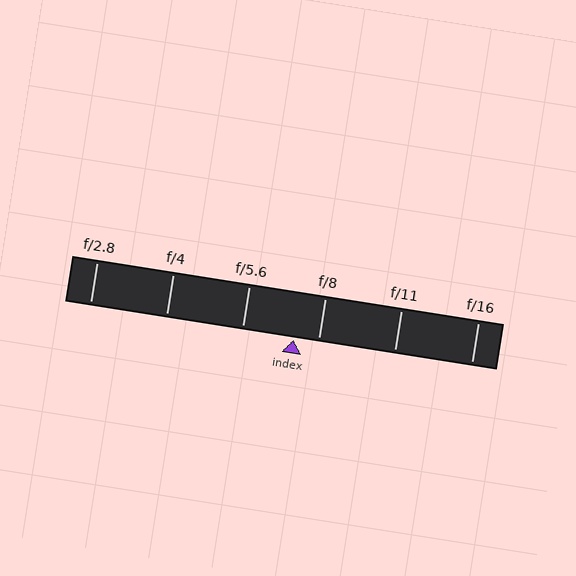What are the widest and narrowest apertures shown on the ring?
The widest aperture shown is f/2.8 and the narrowest is f/16.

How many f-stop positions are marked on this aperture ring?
There are 6 f-stop positions marked.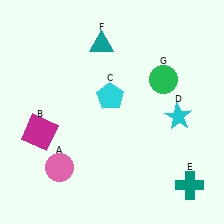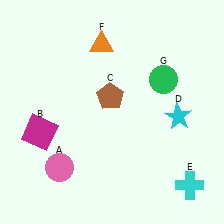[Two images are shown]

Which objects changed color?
C changed from cyan to brown. E changed from teal to cyan. F changed from teal to orange.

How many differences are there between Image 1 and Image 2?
There are 3 differences between the two images.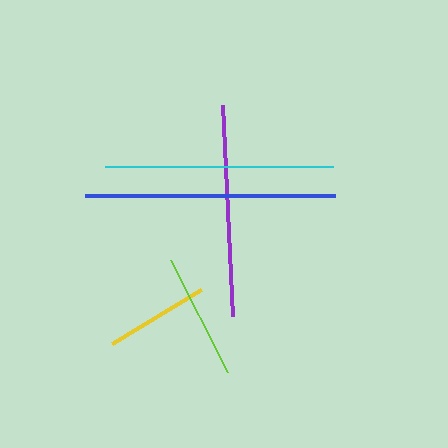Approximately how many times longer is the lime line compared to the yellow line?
The lime line is approximately 1.2 times the length of the yellow line.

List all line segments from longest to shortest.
From longest to shortest: blue, cyan, purple, lime, yellow.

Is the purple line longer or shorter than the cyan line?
The cyan line is longer than the purple line.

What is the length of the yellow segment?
The yellow segment is approximately 104 pixels long.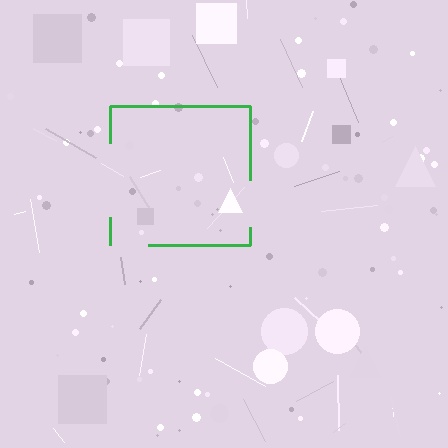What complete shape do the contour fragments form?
The contour fragments form a square.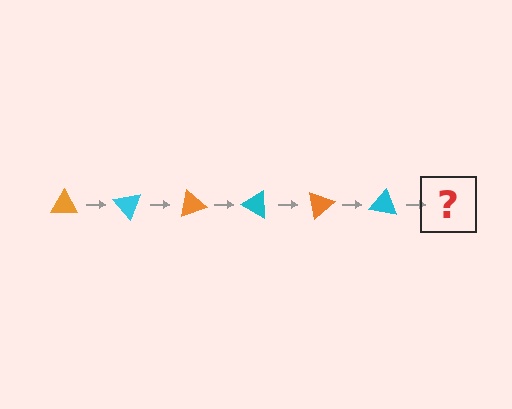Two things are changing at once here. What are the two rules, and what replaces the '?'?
The two rules are that it rotates 50 degrees each step and the color cycles through orange and cyan. The '?' should be an orange triangle, rotated 300 degrees from the start.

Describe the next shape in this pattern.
It should be an orange triangle, rotated 300 degrees from the start.